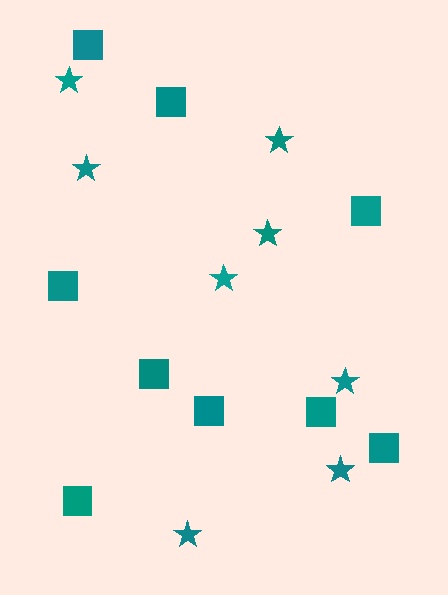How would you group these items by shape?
There are 2 groups: one group of squares (9) and one group of stars (8).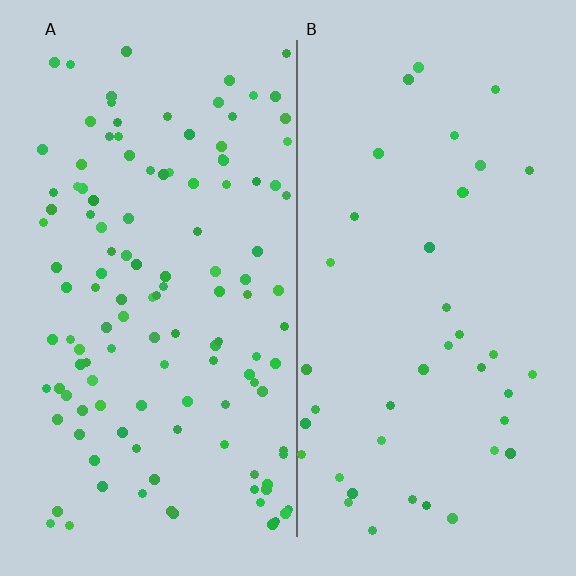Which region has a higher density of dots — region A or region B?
A (the left).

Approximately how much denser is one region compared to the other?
Approximately 3.0× — region A over region B.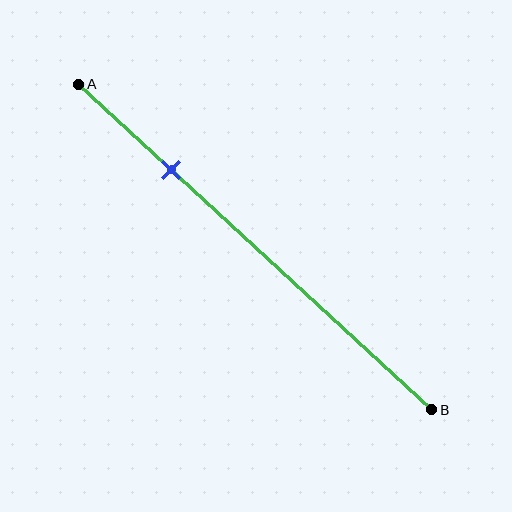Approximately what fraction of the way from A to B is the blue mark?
The blue mark is approximately 25% of the way from A to B.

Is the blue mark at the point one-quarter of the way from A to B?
Yes, the mark is approximately at the one-quarter point.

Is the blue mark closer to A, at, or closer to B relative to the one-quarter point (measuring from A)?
The blue mark is approximately at the one-quarter point of segment AB.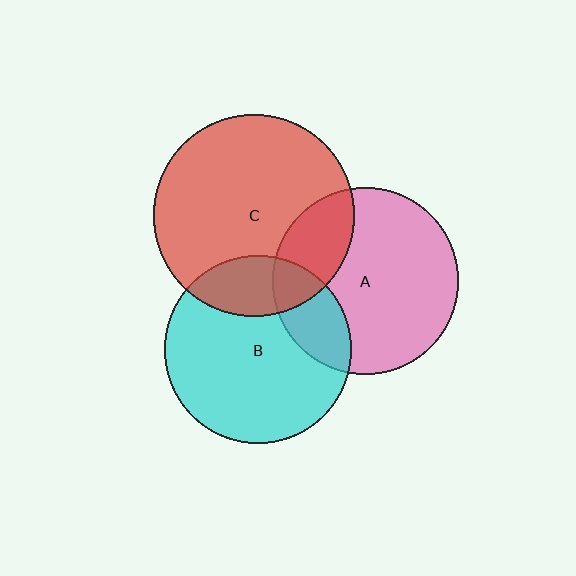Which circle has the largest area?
Circle C (red).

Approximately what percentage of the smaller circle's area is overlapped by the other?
Approximately 20%.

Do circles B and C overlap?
Yes.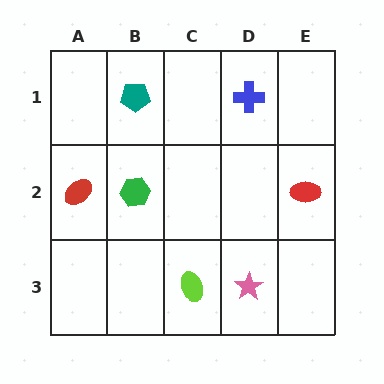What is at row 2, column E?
A red ellipse.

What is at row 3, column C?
A lime ellipse.